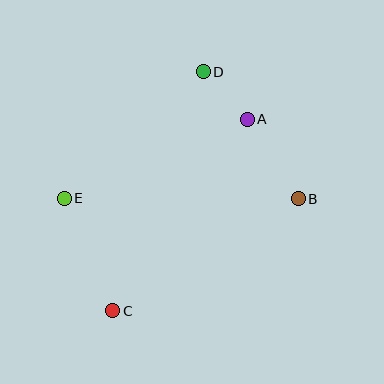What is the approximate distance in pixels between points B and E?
The distance between B and E is approximately 234 pixels.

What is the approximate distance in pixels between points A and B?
The distance between A and B is approximately 94 pixels.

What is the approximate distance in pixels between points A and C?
The distance between A and C is approximately 234 pixels.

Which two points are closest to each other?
Points A and D are closest to each other.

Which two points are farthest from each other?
Points C and D are farthest from each other.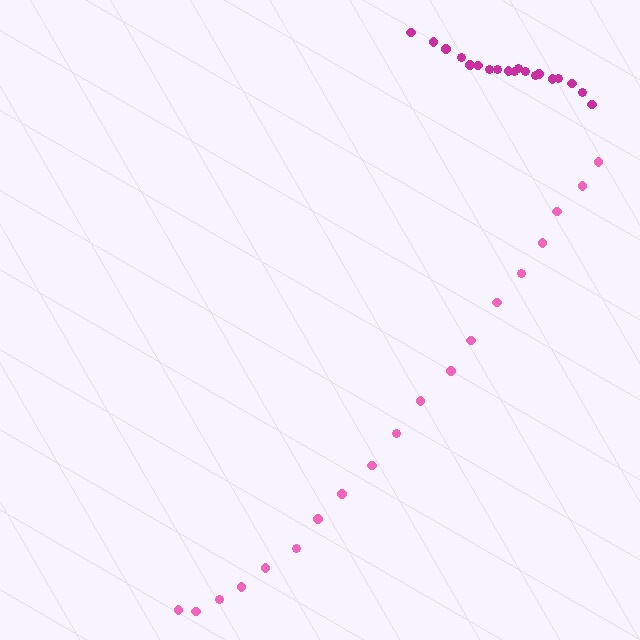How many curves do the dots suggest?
There are 2 distinct paths.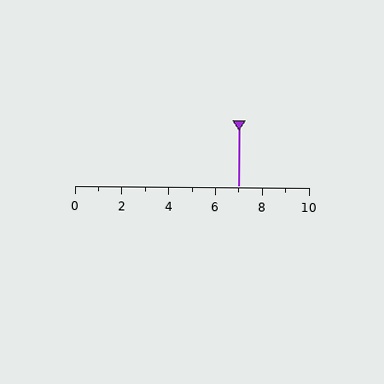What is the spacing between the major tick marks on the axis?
The major ticks are spaced 2 apart.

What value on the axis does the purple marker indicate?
The marker indicates approximately 7.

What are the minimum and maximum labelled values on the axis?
The axis runs from 0 to 10.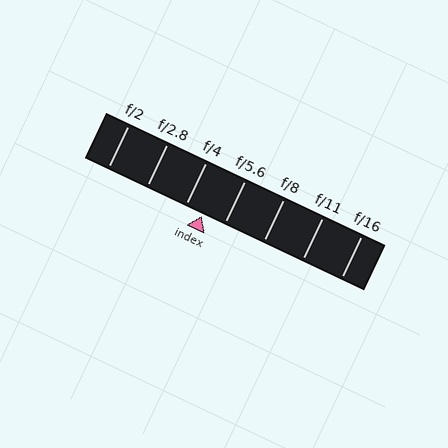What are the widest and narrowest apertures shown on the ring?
The widest aperture shown is f/2 and the narrowest is f/16.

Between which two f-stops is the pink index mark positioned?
The index mark is between f/4 and f/5.6.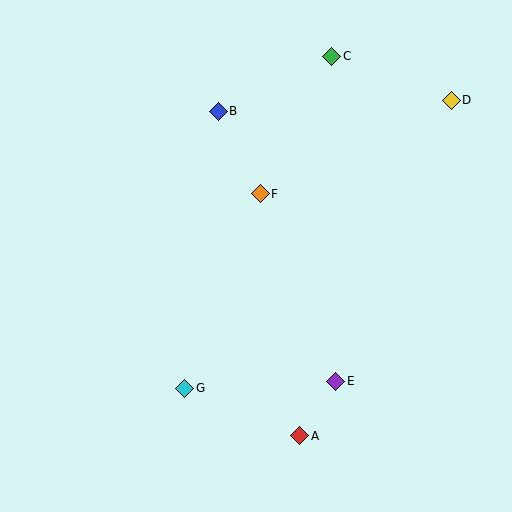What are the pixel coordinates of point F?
Point F is at (260, 194).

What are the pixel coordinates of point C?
Point C is at (332, 56).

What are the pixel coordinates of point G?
Point G is at (185, 388).